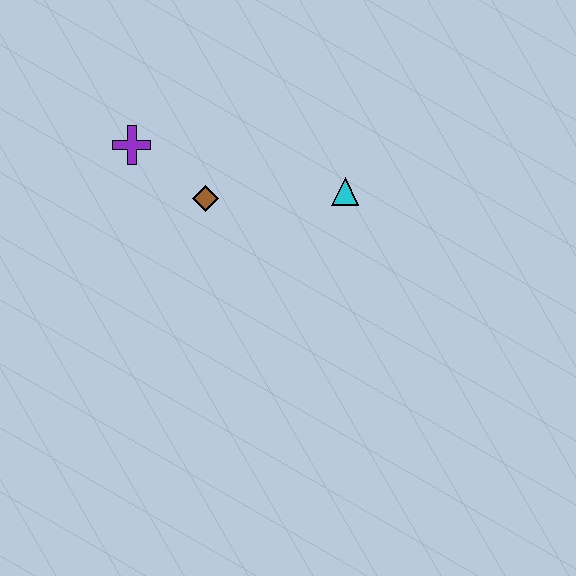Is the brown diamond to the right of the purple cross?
Yes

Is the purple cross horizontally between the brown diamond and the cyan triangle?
No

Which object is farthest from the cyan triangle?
The purple cross is farthest from the cyan triangle.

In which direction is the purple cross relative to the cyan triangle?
The purple cross is to the left of the cyan triangle.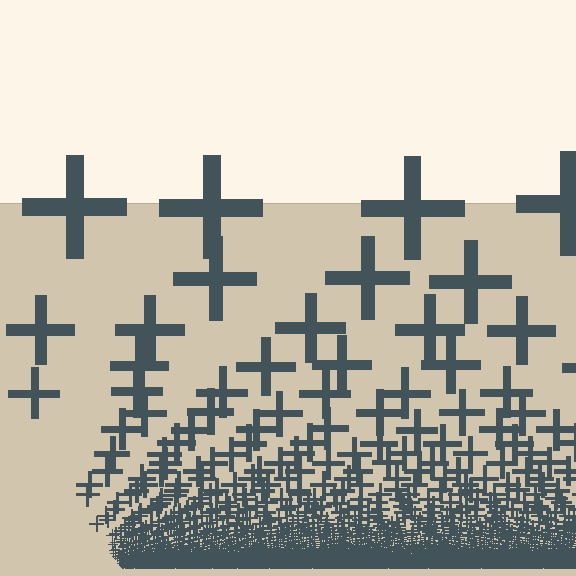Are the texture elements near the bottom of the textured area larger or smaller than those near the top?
Smaller. The gradient is inverted — elements near the bottom are smaller and denser.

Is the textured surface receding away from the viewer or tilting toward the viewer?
The surface appears to tilt toward the viewer. Texture elements get larger and sparser toward the top.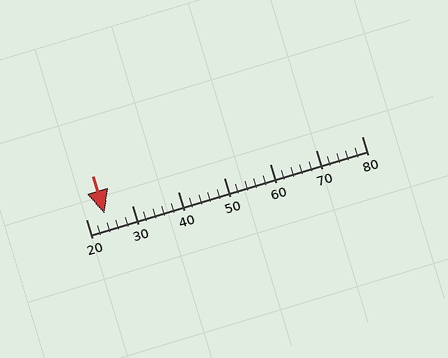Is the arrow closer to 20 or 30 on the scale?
The arrow is closer to 20.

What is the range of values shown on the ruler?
The ruler shows values from 20 to 80.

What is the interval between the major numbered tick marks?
The major tick marks are spaced 10 units apart.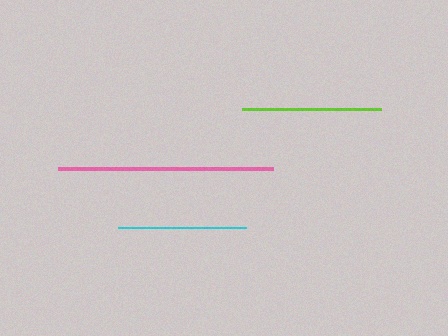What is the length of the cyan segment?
The cyan segment is approximately 128 pixels long.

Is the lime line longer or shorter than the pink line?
The pink line is longer than the lime line.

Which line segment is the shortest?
The cyan line is the shortest at approximately 128 pixels.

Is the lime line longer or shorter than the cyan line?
The lime line is longer than the cyan line.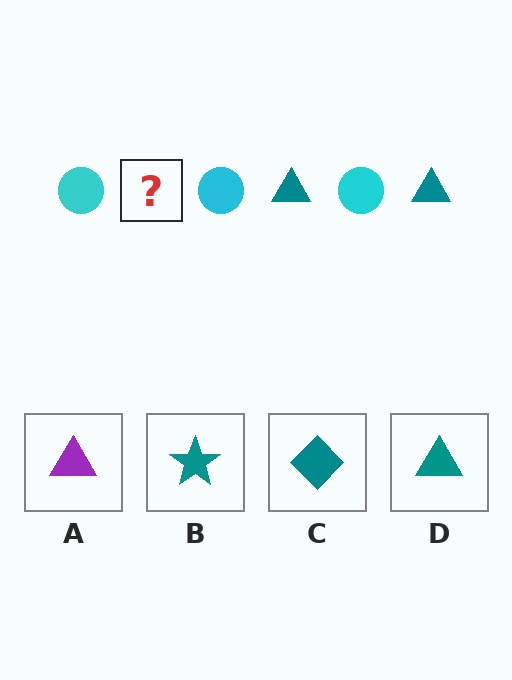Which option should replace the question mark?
Option D.